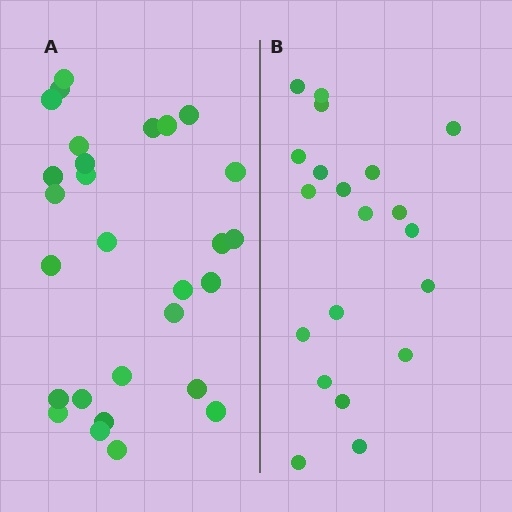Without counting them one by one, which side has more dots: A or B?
Region A (the left region) has more dots.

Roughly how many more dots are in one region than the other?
Region A has roughly 8 or so more dots than region B.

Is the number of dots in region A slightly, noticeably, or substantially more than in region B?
Region A has noticeably more, but not dramatically so. The ratio is roughly 1.4 to 1.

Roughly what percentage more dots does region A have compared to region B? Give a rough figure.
About 40% more.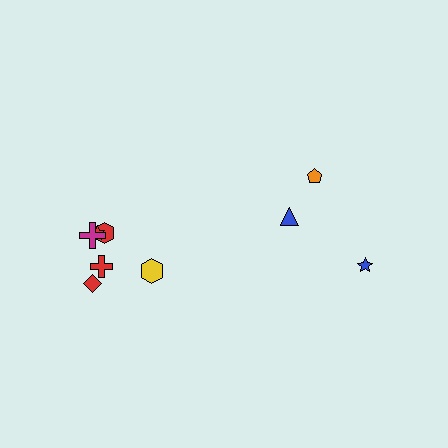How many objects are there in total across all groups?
There are 9 objects.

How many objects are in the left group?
There are 6 objects.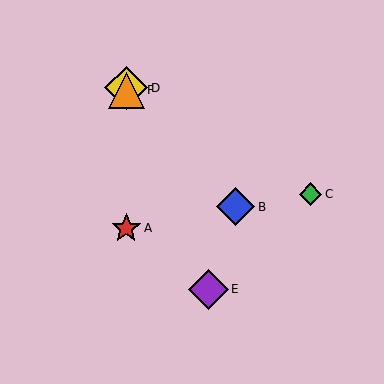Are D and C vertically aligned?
No, D is at x≈126 and C is at x≈310.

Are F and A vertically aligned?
Yes, both are at x≈126.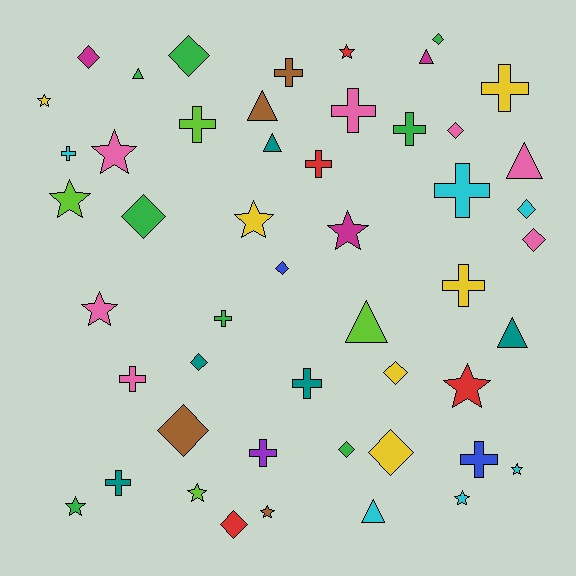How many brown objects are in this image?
There are 4 brown objects.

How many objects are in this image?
There are 50 objects.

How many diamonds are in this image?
There are 14 diamonds.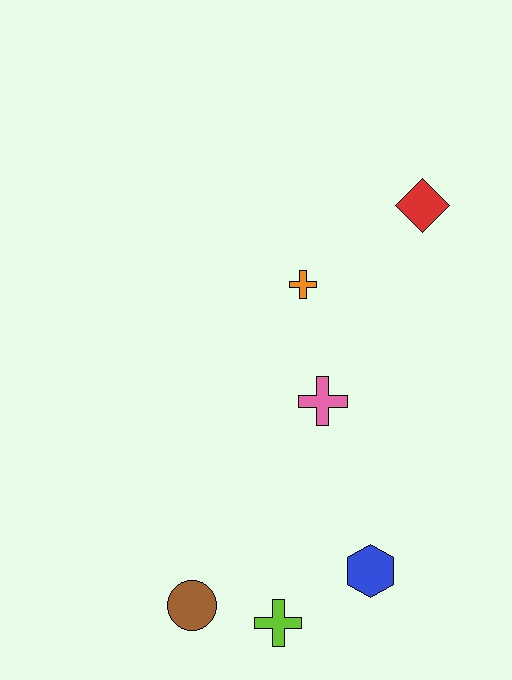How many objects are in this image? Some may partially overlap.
There are 6 objects.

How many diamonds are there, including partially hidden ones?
There is 1 diamond.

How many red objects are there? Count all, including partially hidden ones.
There is 1 red object.